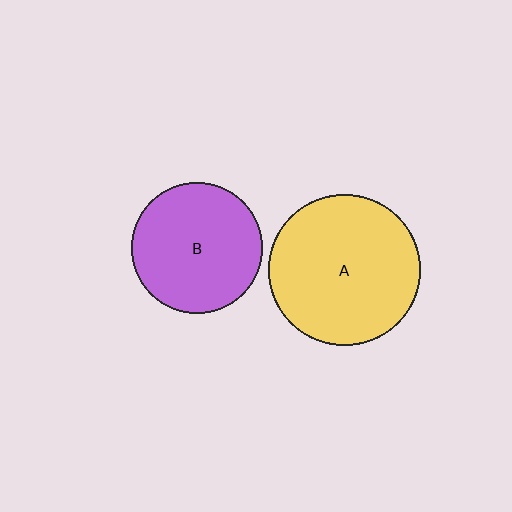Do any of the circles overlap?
No, none of the circles overlap.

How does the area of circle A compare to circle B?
Approximately 1.3 times.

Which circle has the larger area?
Circle A (yellow).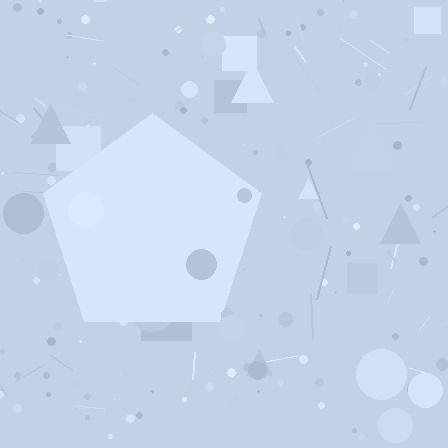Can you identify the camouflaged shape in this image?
The camouflaged shape is a pentagon.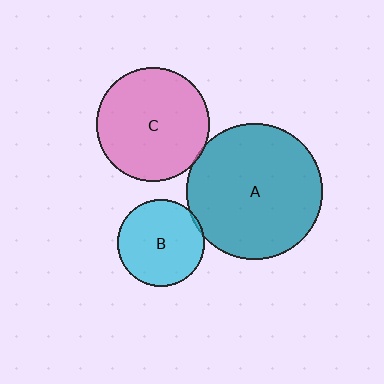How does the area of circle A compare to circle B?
Approximately 2.5 times.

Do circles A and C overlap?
Yes.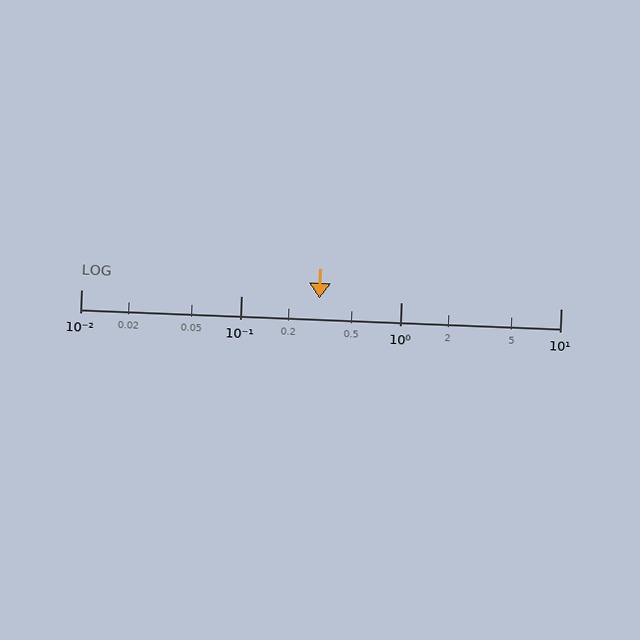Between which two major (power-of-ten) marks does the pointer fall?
The pointer is between 0.1 and 1.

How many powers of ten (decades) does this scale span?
The scale spans 3 decades, from 0.01 to 10.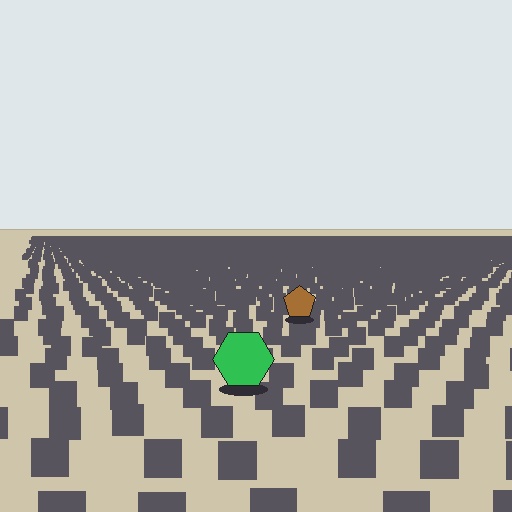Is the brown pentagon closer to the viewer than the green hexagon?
No. The green hexagon is closer — you can tell from the texture gradient: the ground texture is coarser near it.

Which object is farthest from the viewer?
The brown pentagon is farthest from the viewer. It appears smaller and the ground texture around it is denser.